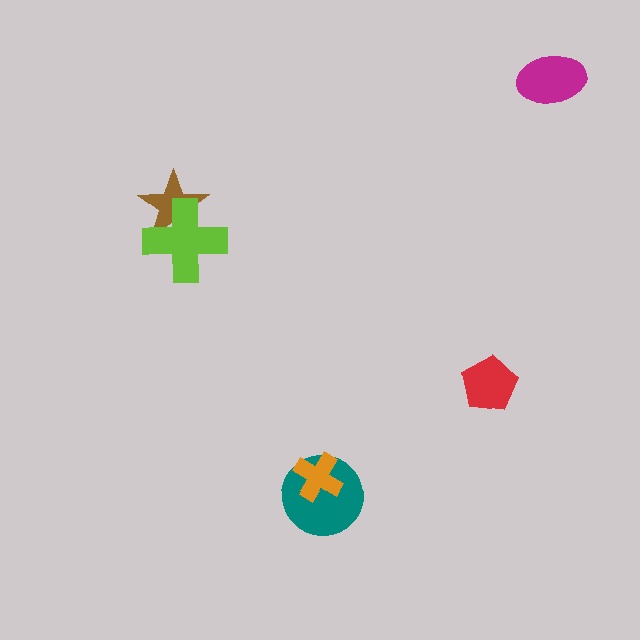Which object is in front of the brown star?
The lime cross is in front of the brown star.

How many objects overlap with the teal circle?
1 object overlaps with the teal circle.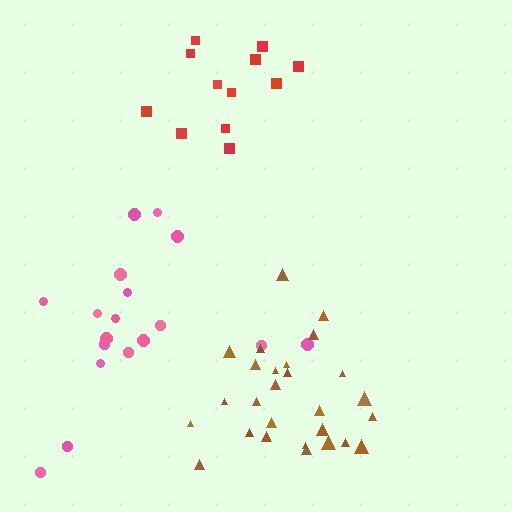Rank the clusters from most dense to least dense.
brown, red, pink.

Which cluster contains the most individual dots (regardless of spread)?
Brown (27).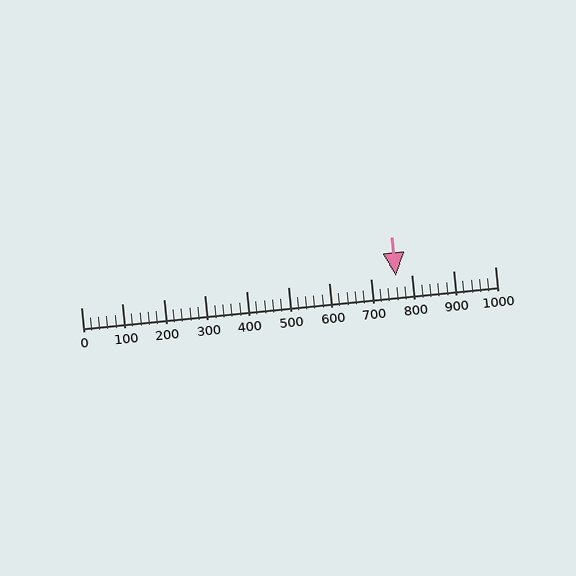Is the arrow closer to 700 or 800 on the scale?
The arrow is closer to 800.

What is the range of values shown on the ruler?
The ruler shows values from 0 to 1000.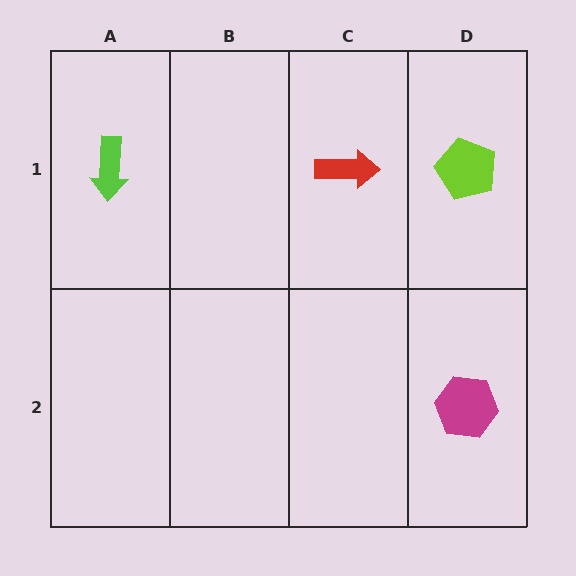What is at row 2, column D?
A magenta hexagon.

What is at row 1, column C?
A red arrow.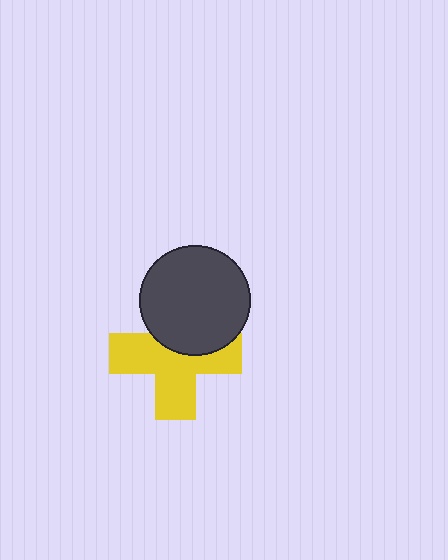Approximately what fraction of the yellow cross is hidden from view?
Roughly 36% of the yellow cross is hidden behind the dark gray circle.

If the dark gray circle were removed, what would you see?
You would see the complete yellow cross.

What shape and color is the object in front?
The object in front is a dark gray circle.